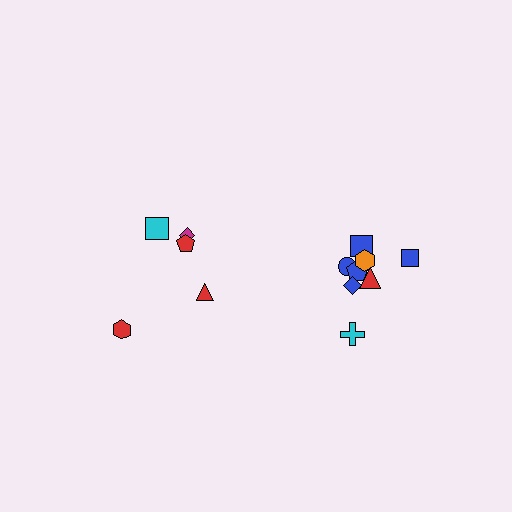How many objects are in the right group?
There are 8 objects.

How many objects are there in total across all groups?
There are 13 objects.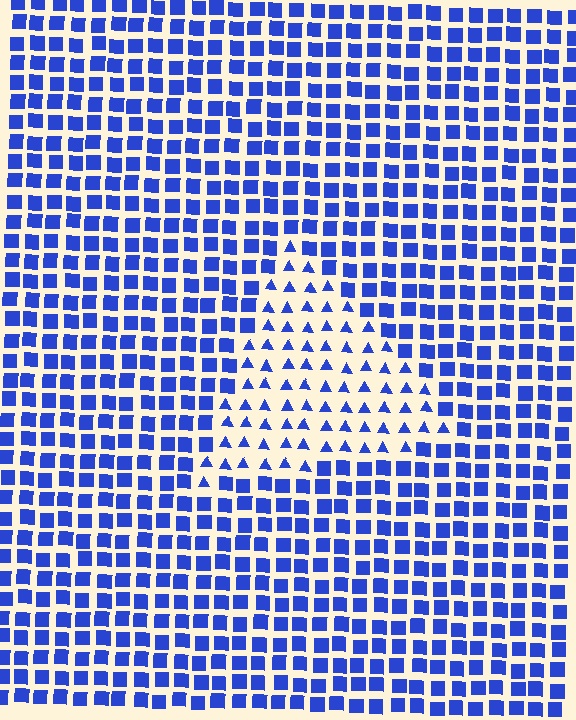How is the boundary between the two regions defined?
The boundary is defined by a change in element shape: triangles inside vs. squares outside. All elements share the same color and spacing.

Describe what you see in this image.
The image is filled with small blue elements arranged in a uniform grid. A triangle-shaped region contains triangles, while the surrounding area contains squares. The boundary is defined purely by the change in element shape.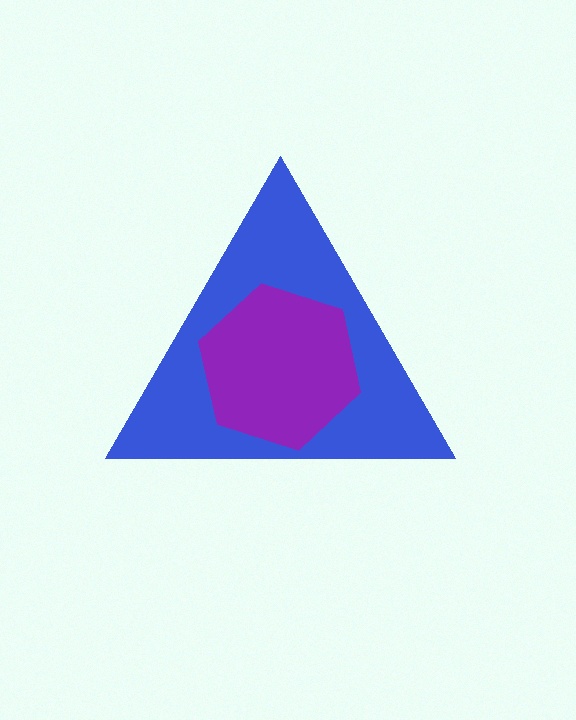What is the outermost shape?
The blue triangle.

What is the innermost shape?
The purple hexagon.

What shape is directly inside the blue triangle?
The purple hexagon.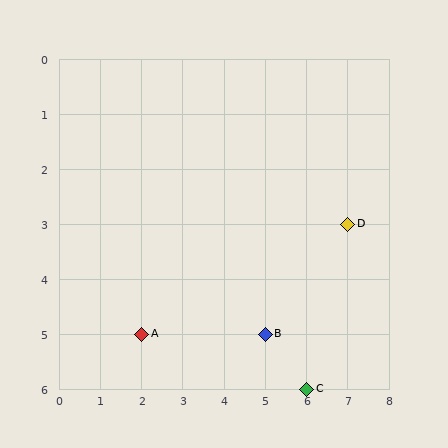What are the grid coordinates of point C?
Point C is at grid coordinates (6, 6).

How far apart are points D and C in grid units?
Points D and C are 1 column and 3 rows apart (about 3.2 grid units diagonally).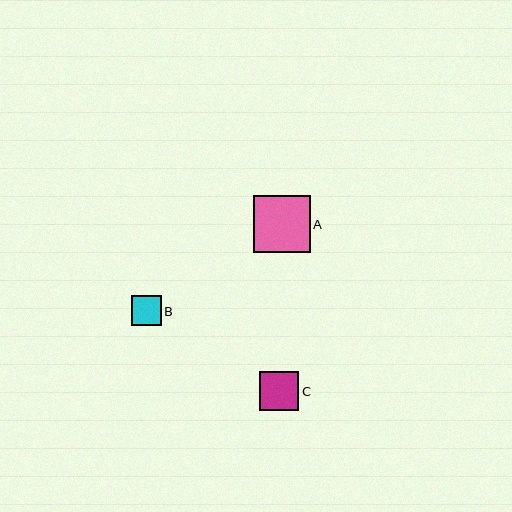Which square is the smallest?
Square B is the smallest with a size of approximately 30 pixels.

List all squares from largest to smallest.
From largest to smallest: A, C, B.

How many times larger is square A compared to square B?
Square A is approximately 1.9 times the size of square B.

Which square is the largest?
Square A is the largest with a size of approximately 57 pixels.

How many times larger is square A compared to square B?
Square A is approximately 1.9 times the size of square B.